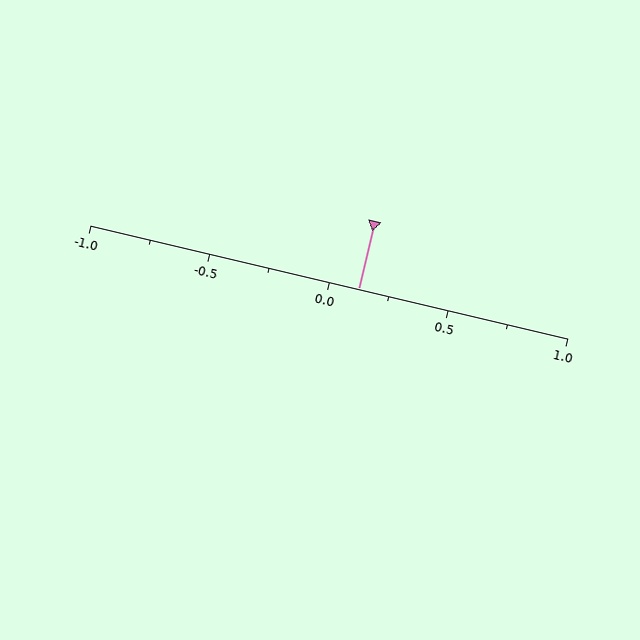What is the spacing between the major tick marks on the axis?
The major ticks are spaced 0.5 apart.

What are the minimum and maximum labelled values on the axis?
The axis runs from -1.0 to 1.0.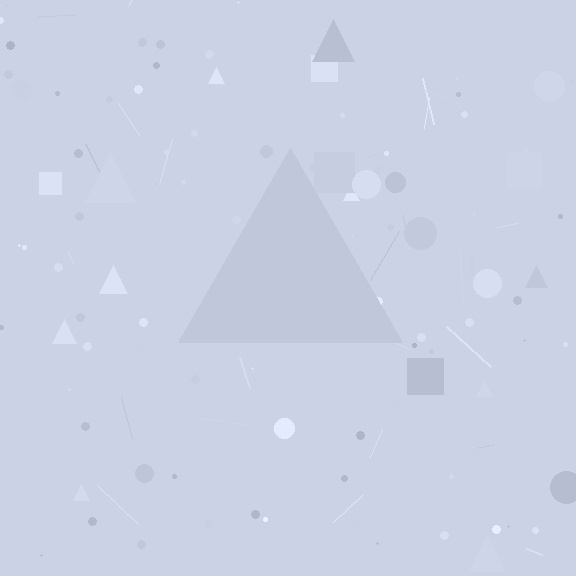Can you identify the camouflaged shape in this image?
The camouflaged shape is a triangle.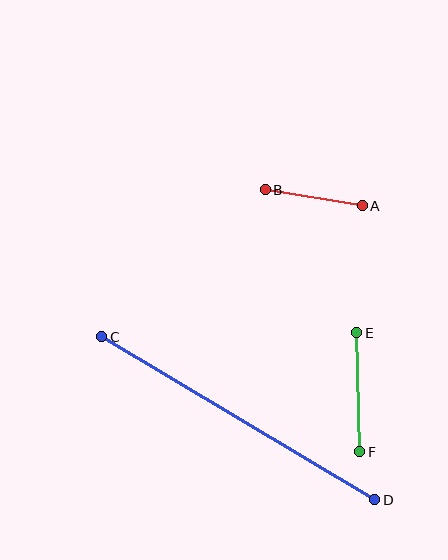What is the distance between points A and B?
The distance is approximately 98 pixels.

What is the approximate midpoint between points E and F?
The midpoint is at approximately (358, 392) pixels.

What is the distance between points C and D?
The distance is approximately 318 pixels.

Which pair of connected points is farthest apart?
Points C and D are farthest apart.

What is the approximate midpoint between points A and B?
The midpoint is at approximately (314, 198) pixels.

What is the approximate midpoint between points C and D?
The midpoint is at approximately (238, 418) pixels.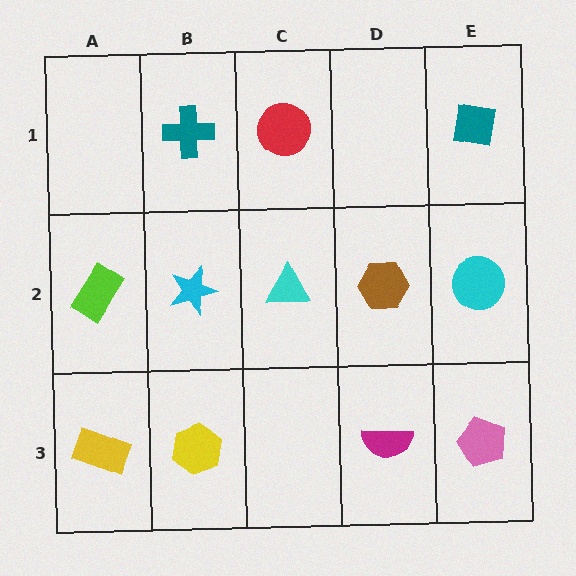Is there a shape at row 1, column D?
No, that cell is empty.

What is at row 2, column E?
A cyan circle.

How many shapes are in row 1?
3 shapes.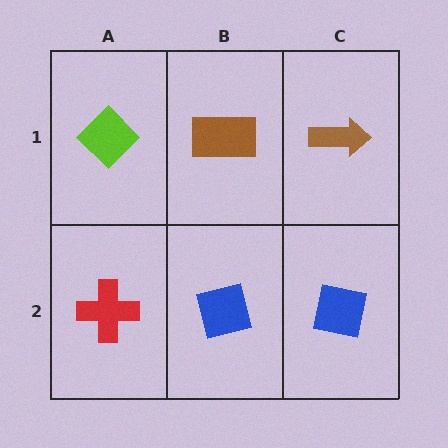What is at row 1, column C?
A brown arrow.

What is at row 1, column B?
A brown rectangle.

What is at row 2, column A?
A red cross.